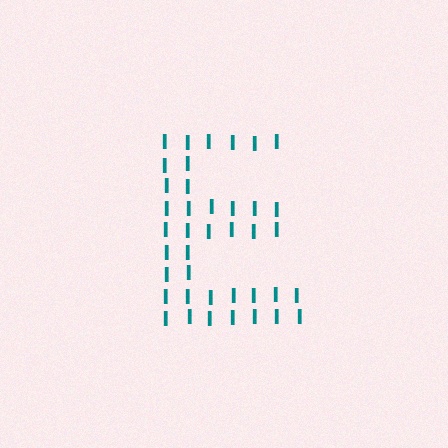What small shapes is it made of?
It is made of small letter I's.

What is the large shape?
The large shape is the letter E.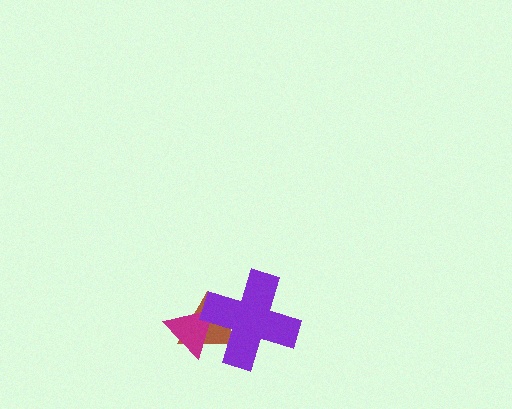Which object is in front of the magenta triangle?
The purple cross is in front of the magenta triangle.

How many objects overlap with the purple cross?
2 objects overlap with the purple cross.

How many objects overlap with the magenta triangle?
2 objects overlap with the magenta triangle.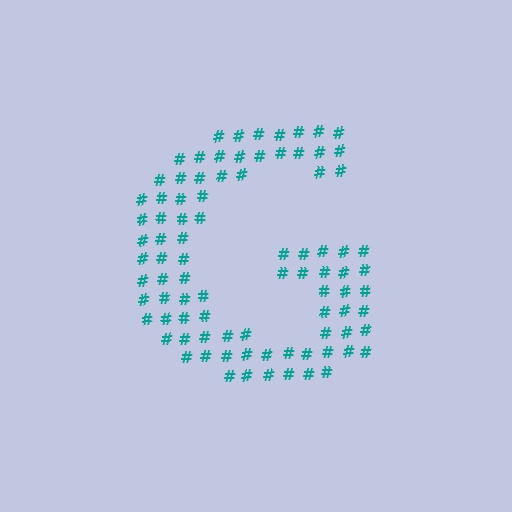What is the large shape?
The large shape is the letter G.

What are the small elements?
The small elements are hash symbols.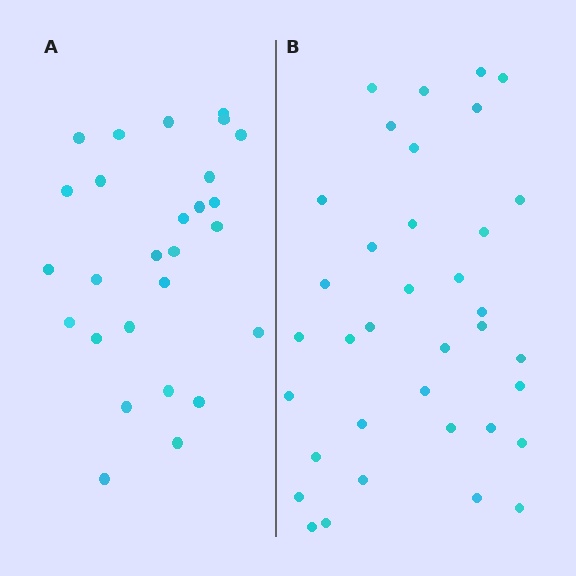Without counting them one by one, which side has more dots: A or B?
Region B (the right region) has more dots.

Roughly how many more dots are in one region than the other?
Region B has roughly 8 or so more dots than region A.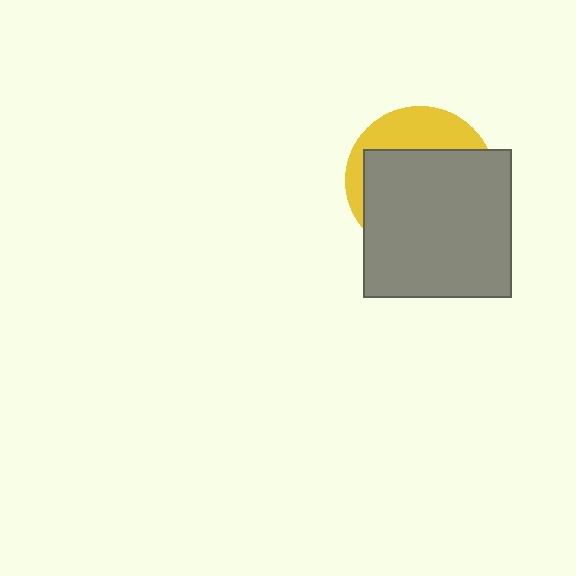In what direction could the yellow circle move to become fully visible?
The yellow circle could move up. That would shift it out from behind the gray square entirely.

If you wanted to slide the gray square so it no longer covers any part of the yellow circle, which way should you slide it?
Slide it down — that is the most direct way to separate the two shapes.